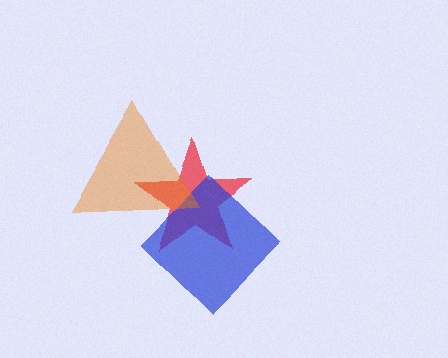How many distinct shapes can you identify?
There are 3 distinct shapes: a red star, a blue diamond, an orange triangle.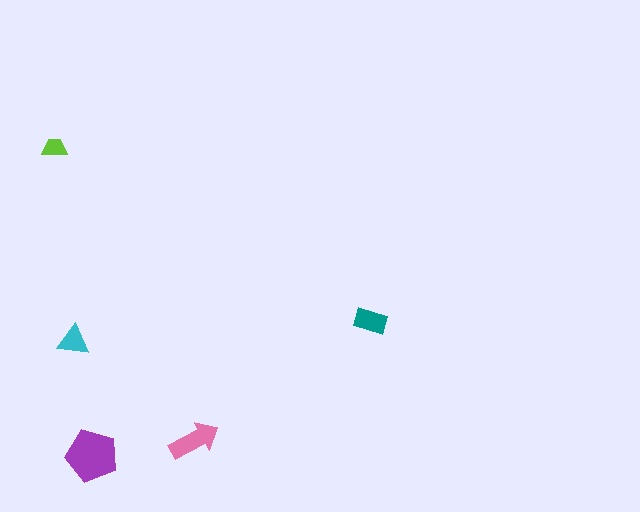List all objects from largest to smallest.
The purple pentagon, the pink arrow, the teal rectangle, the cyan triangle, the lime trapezoid.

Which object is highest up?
The lime trapezoid is topmost.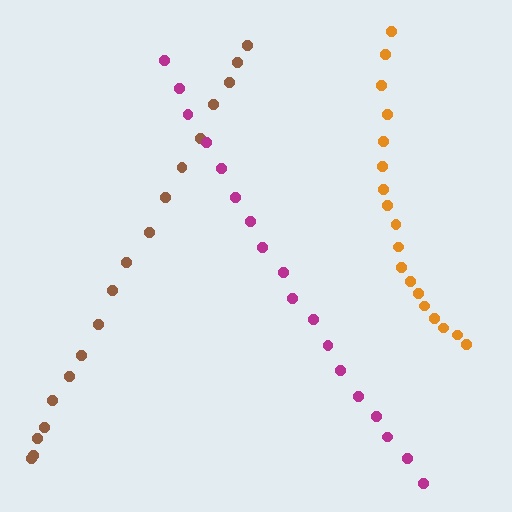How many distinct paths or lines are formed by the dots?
There are 3 distinct paths.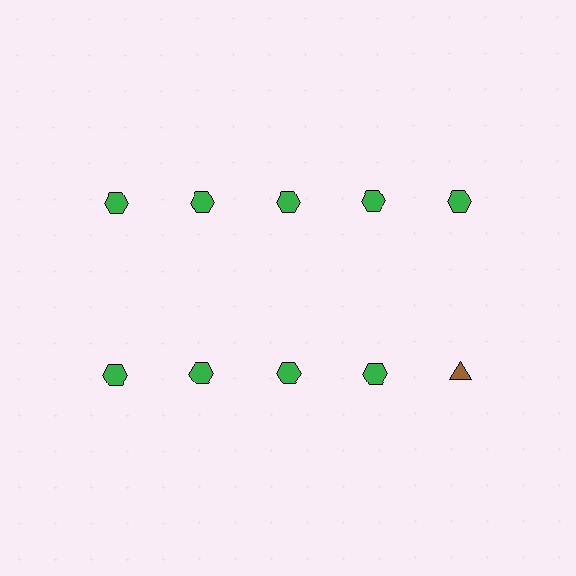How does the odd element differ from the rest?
It differs in both color (brown instead of green) and shape (triangle instead of hexagon).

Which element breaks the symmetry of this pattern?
The brown triangle in the second row, rightmost column breaks the symmetry. All other shapes are green hexagons.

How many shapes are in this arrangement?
There are 10 shapes arranged in a grid pattern.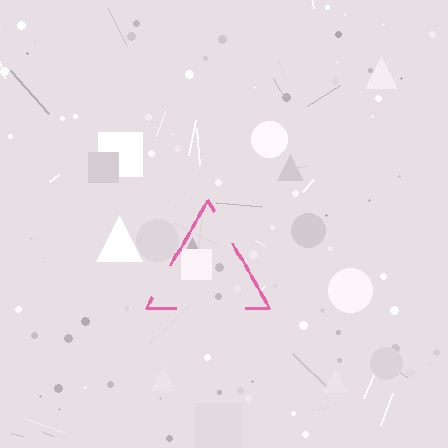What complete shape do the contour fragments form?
The contour fragments form a triangle.